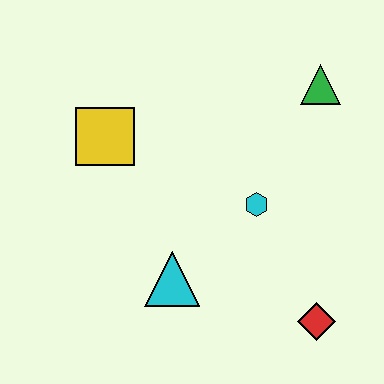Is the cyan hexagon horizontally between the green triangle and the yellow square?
Yes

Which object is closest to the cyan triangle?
The cyan hexagon is closest to the cyan triangle.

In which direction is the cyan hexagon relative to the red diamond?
The cyan hexagon is above the red diamond.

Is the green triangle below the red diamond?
No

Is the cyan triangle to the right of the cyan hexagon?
No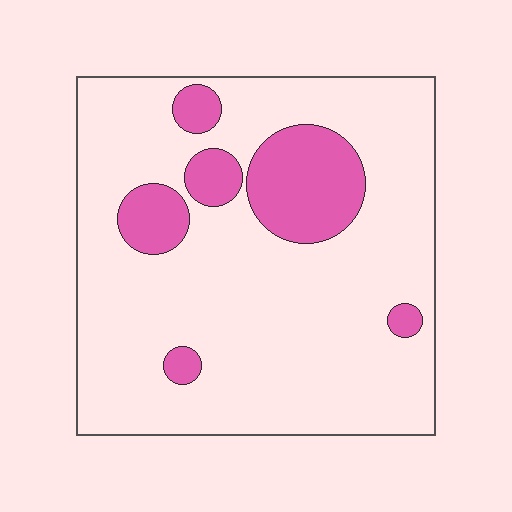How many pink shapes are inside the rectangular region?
6.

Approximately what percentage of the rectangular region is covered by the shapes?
Approximately 15%.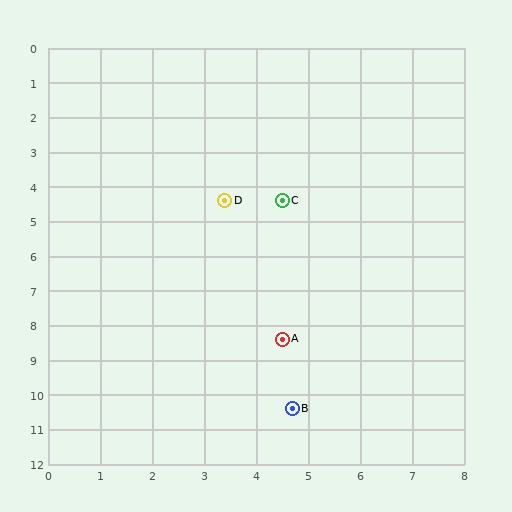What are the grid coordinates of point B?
Point B is at approximately (4.7, 10.4).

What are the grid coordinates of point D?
Point D is at approximately (3.4, 4.4).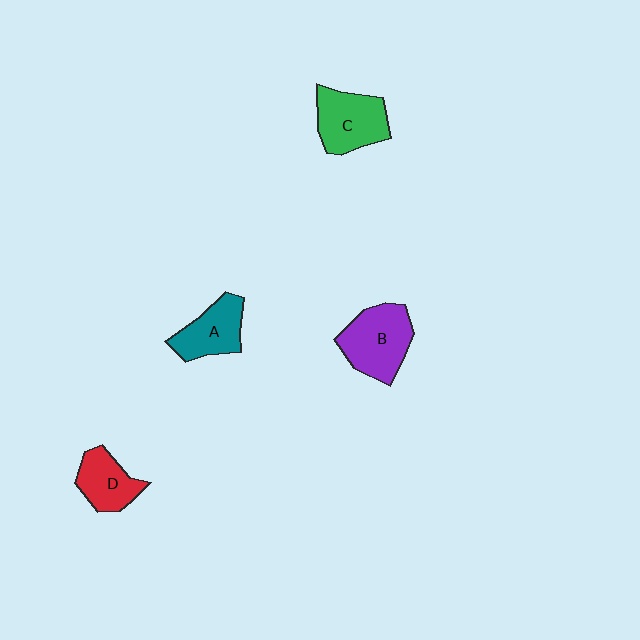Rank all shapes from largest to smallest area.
From largest to smallest: B (purple), C (green), A (teal), D (red).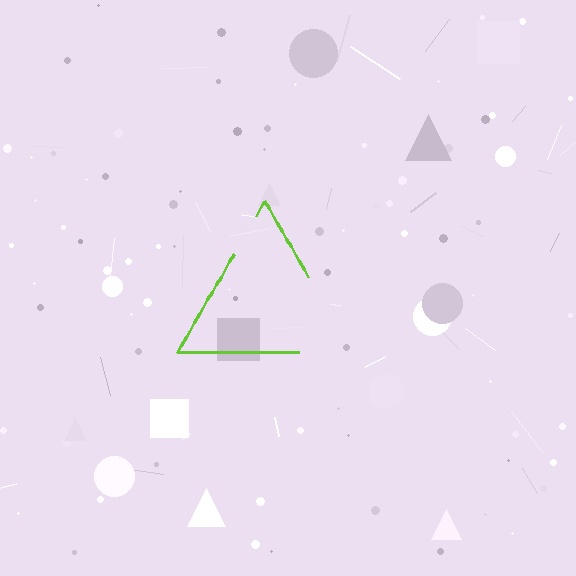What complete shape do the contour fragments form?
The contour fragments form a triangle.